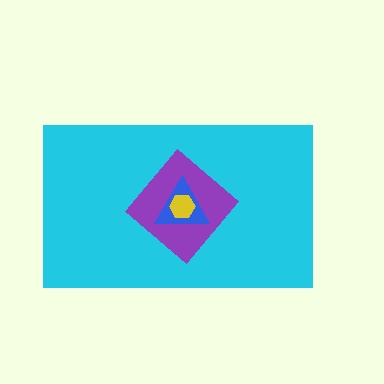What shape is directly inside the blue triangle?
The yellow hexagon.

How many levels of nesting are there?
4.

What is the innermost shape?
The yellow hexagon.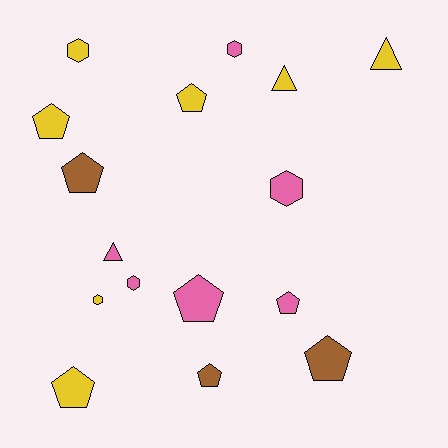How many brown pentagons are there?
There are 3 brown pentagons.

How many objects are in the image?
There are 16 objects.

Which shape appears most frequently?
Pentagon, with 8 objects.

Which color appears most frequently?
Yellow, with 7 objects.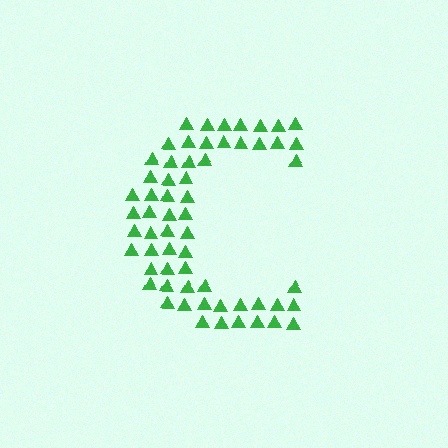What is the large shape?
The large shape is the letter C.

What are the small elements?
The small elements are triangles.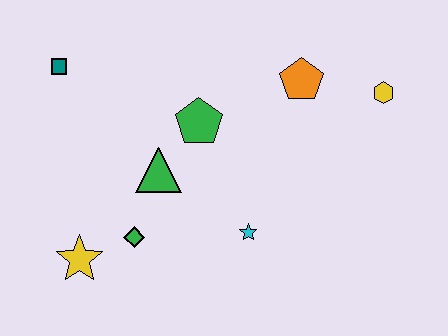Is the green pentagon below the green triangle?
No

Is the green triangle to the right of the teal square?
Yes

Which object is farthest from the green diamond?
The yellow hexagon is farthest from the green diamond.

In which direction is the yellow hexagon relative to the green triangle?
The yellow hexagon is to the right of the green triangle.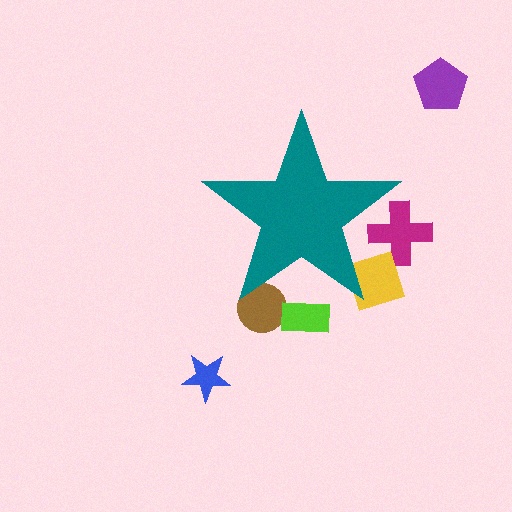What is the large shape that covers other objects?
A teal star.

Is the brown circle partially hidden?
Yes, the brown circle is partially hidden behind the teal star.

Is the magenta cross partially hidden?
Yes, the magenta cross is partially hidden behind the teal star.